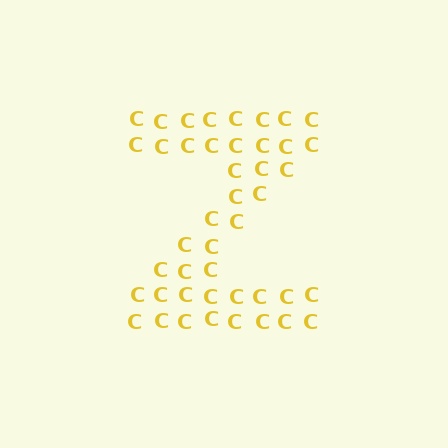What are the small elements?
The small elements are letter C's.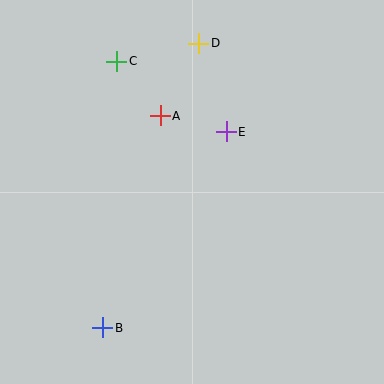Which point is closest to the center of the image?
Point E at (226, 132) is closest to the center.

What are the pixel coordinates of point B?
Point B is at (103, 328).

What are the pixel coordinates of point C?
Point C is at (117, 61).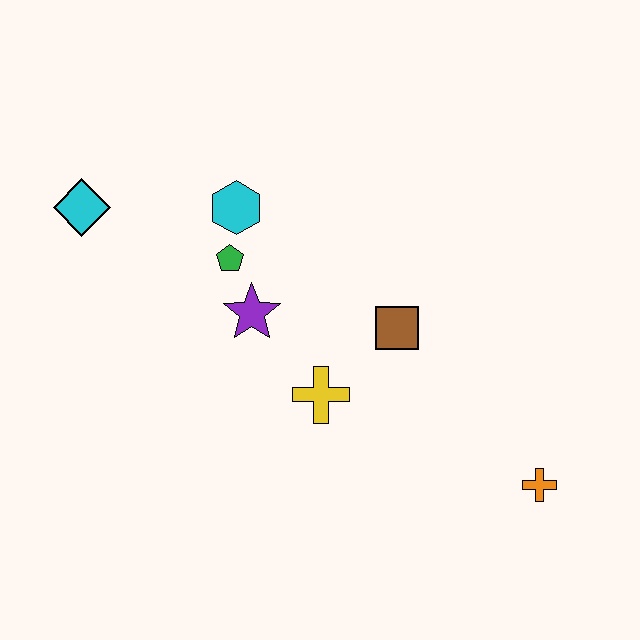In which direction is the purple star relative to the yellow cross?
The purple star is above the yellow cross.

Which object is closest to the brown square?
The yellow cross is closest to the brown square.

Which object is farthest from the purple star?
The orange cross is farthest from the purple star.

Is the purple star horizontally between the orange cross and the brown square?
No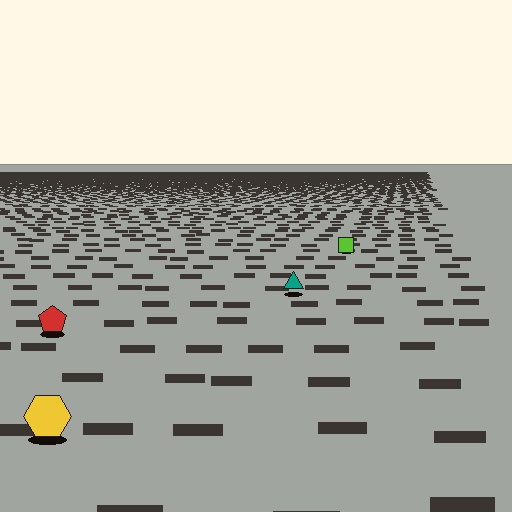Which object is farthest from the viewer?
The lime square is farthest from the viewer. It appears smaller and the ground texture around it is denser.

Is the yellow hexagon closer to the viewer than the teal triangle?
Yes. The yellow hexagon is closer — you can tell from the texture gradient: the ground texture is coarser near it.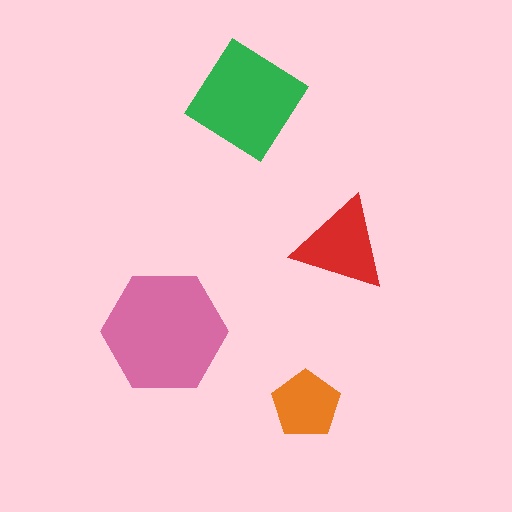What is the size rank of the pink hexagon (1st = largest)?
1st.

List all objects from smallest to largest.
The orange pentagon, the red triangle, the green diamond, the pink hexagon.